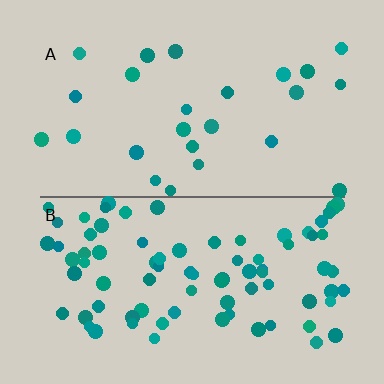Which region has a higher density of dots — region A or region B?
B (the bottom).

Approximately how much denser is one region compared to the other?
Approximately 3.3× — region B over region A.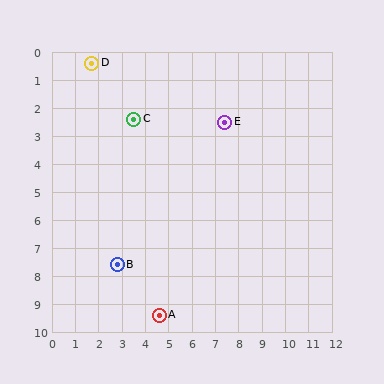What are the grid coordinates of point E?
Point E is at approximately (7.4, 2.5).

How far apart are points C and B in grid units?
Points C and B are about 5.2 grid units apart.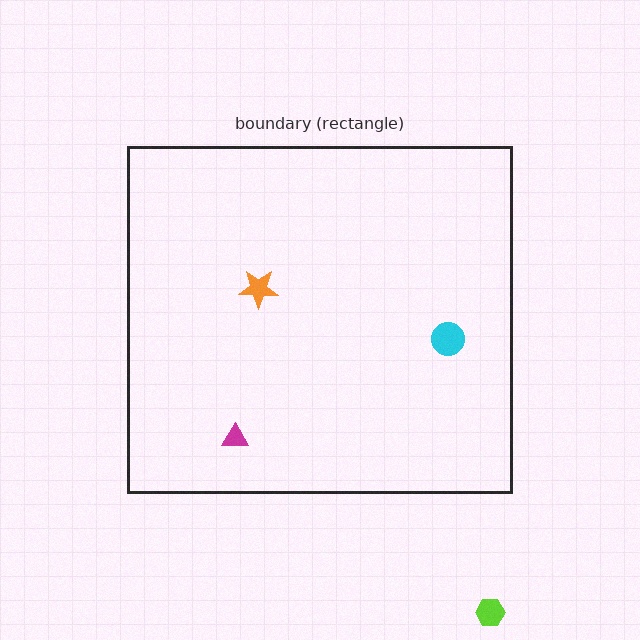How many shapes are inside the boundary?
3 inside, 1 outside.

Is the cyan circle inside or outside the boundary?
Inside.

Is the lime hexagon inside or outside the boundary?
Outside.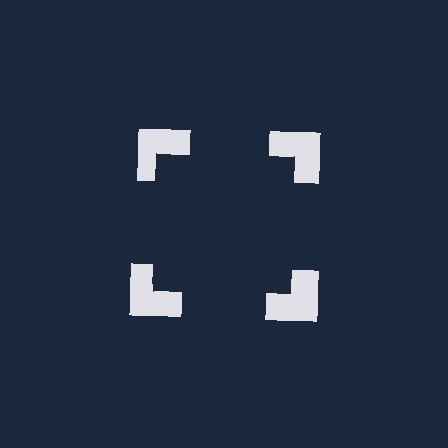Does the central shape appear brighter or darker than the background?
It typically appears slightly darker than the background, even though no actual brightness change is drawn.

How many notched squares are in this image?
There are 4 — one at each vertex of the illusory square.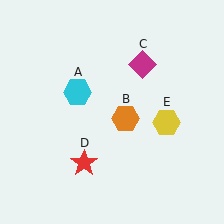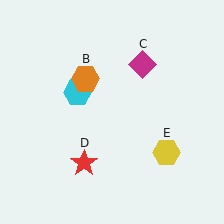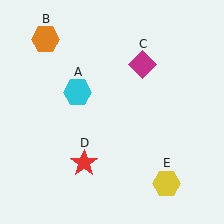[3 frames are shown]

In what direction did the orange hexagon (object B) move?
The orange hexagon (object B) moved up and to the left.